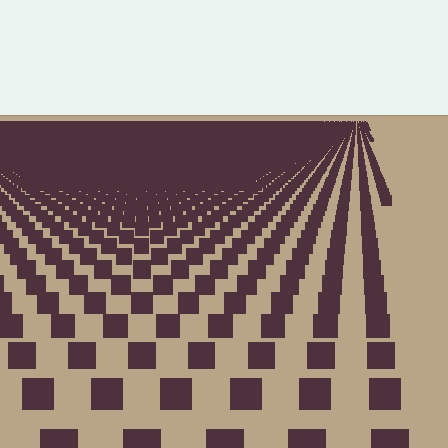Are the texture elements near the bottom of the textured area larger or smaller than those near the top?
Larger. Near the bottom, elements are closer to the viewer and appear at a bigger on-screen size.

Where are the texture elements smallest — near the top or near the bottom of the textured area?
Near the top.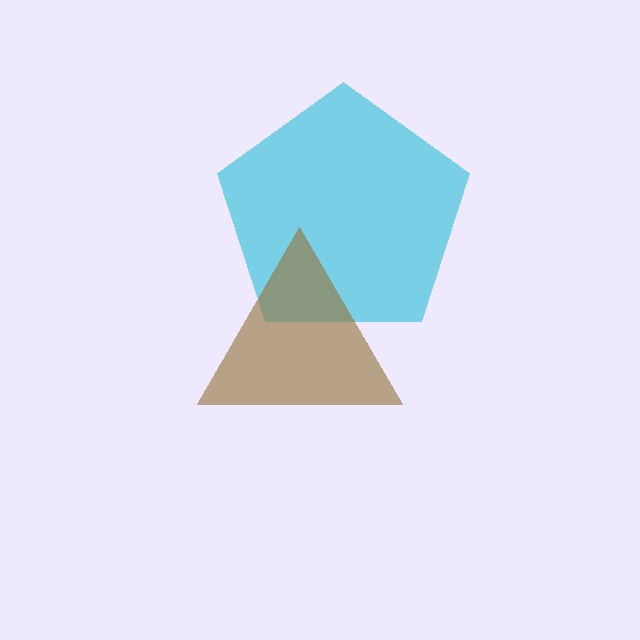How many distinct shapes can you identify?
There are 2 distinct shapes: a cyan pentagon, a brown triangle.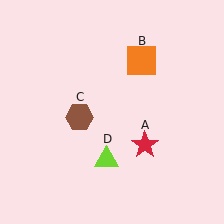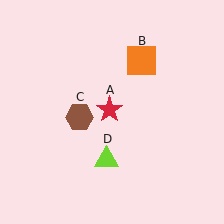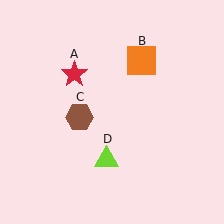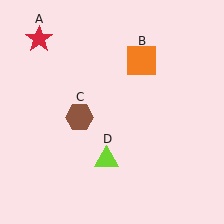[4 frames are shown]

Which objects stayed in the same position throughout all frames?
Orange square (object B) and brown hexagon (object C) and lime triangle (object D) remained stationary.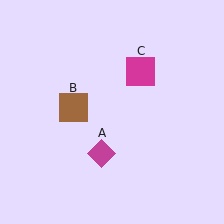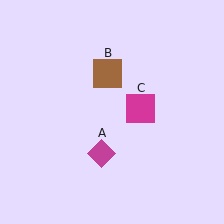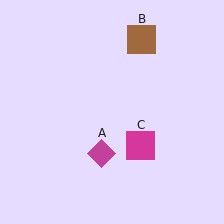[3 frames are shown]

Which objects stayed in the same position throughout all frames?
Magenta diamond (object A) remained stationary.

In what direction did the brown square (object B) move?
The brown square (object B) moved up and to the right.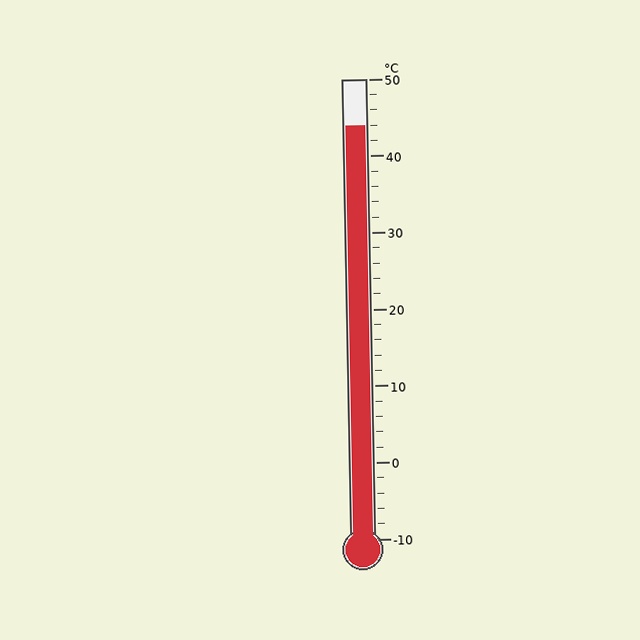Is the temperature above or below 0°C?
The temperature is above 0°C.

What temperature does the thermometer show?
The thermometer shows approximately 44°C.